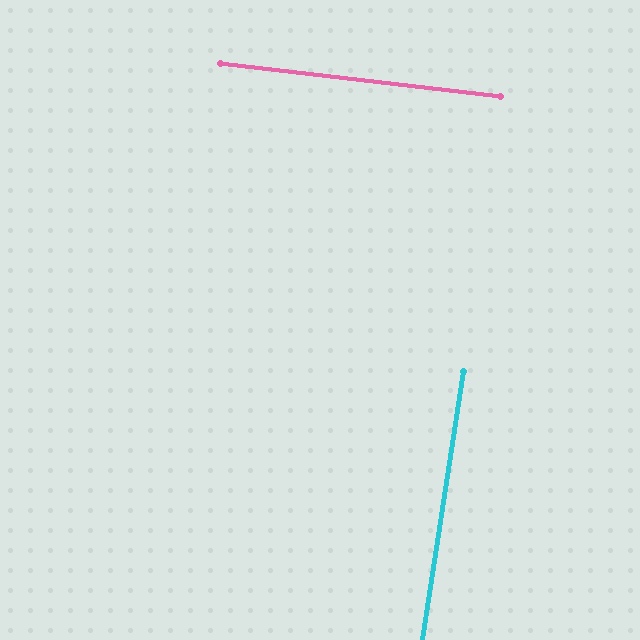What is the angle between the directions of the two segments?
Approximately 88 degrees.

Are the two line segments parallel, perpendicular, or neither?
Perpendicular — they meet at approximately 88°.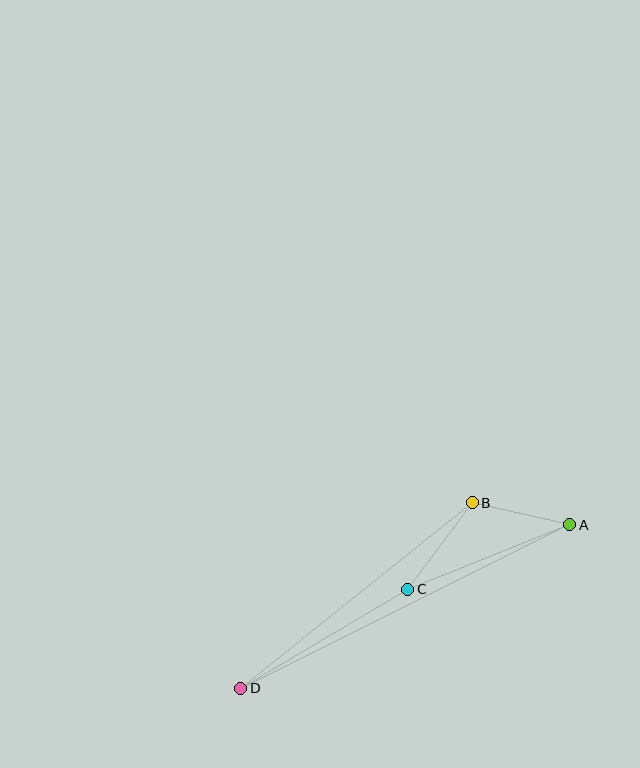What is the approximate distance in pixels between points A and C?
The distance between A and C is approximately 174 pixels.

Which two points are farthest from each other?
Points A and D are farthest from each other.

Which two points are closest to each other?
Points A and B are closest to each other.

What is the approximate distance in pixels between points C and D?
The distance between C and D is approximately 194 pixels.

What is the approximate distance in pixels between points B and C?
The distance between B and C is approximately 108 pixels.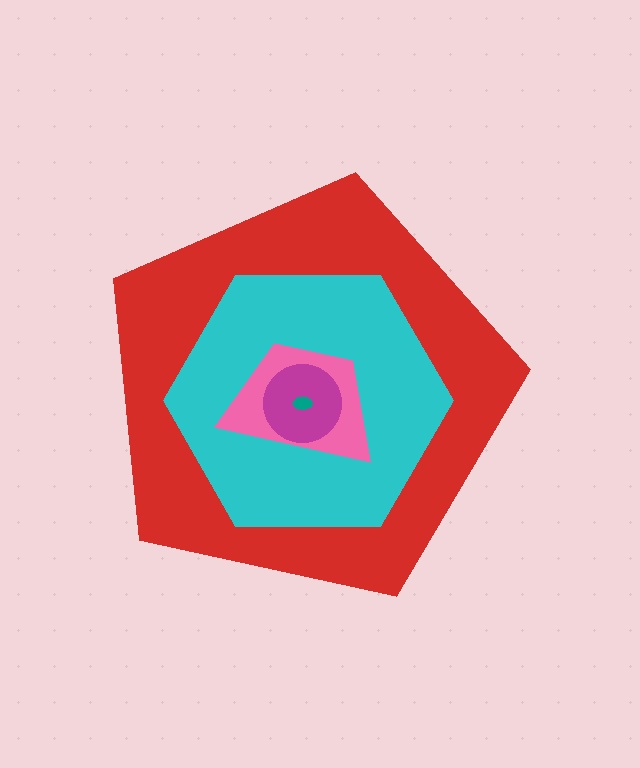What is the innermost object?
The teal ellipse.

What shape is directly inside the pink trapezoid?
The magenta circle.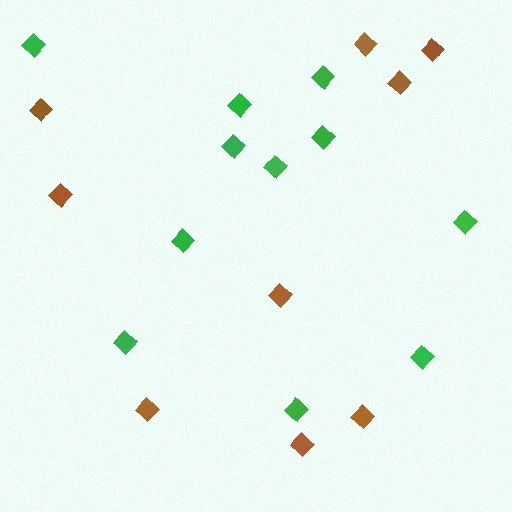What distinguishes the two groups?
There are 2 groups: one group of green diamonds (11) and one group of brown diamonds (9).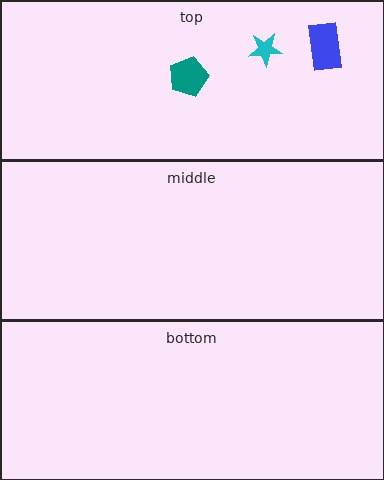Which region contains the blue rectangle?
The top region.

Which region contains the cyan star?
The top region.